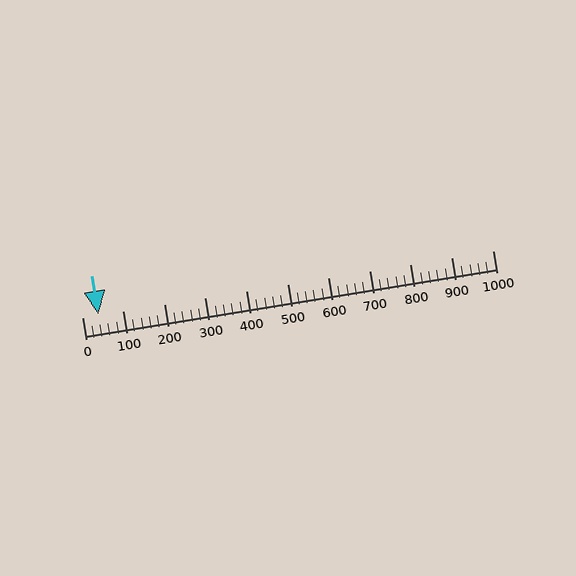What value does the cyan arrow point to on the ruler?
The cyan arrow points to approximately 40.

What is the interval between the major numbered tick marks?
The major tick marks are spaced 100 units apart.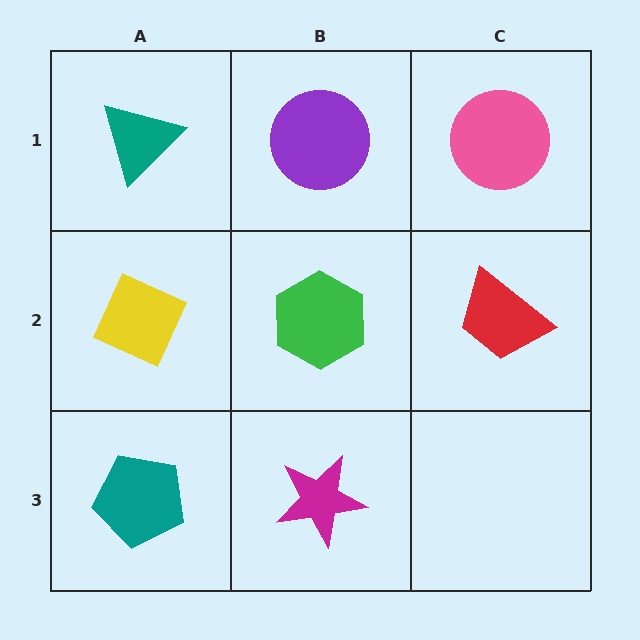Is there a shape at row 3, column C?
No, that cell is empty.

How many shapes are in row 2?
3 shapes.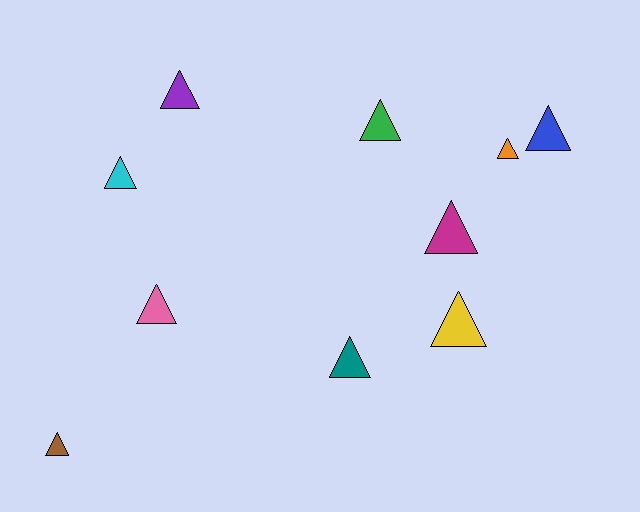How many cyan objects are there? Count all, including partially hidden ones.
There is 1 cyan object.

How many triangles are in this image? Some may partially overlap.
There are 10 triangles.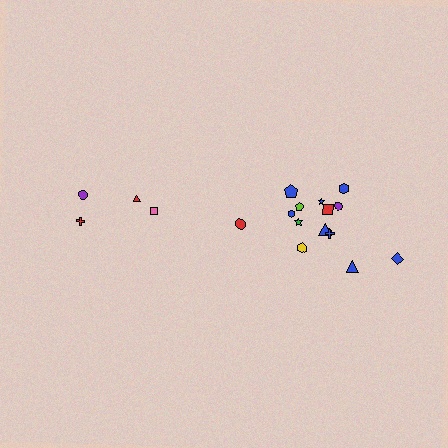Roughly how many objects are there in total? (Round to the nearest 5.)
Roughly 20 objects in total.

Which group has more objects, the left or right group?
The right group.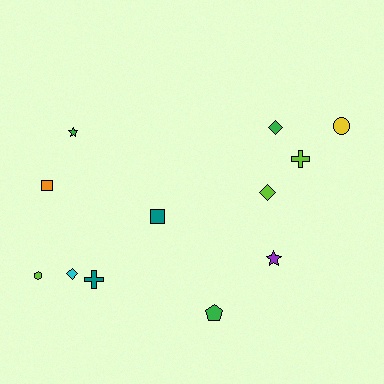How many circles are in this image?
There is 1 circle.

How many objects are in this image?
There are 12 objects.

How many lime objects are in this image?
There are 3 lime objects.